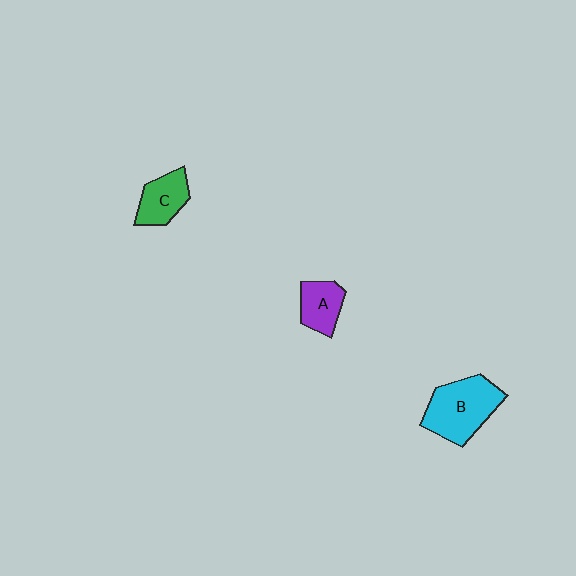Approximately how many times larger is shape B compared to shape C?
Approximately 1.7 times.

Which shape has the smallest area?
Shape A (purple).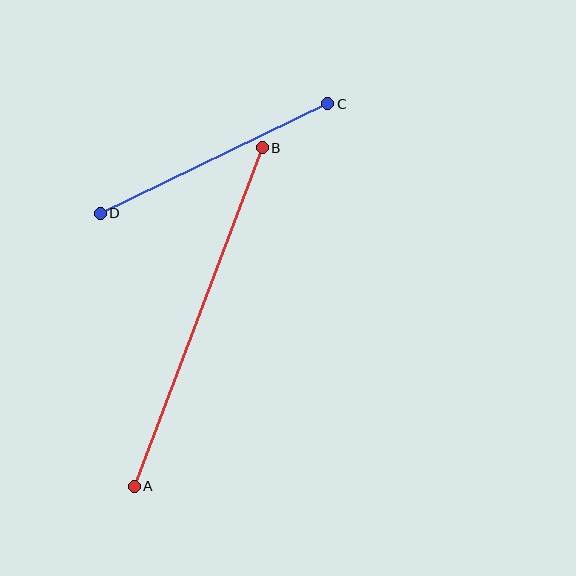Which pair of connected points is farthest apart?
Points A and B are farthest apart.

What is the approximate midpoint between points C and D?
The midpoint is at approximately (214, 158) pixels.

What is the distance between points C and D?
The distance is approximately 252 pixels.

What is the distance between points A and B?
The distance is approximately 362 pixels.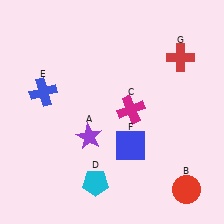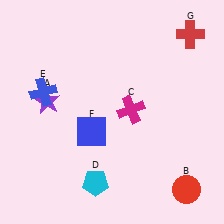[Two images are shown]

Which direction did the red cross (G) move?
The red cross (G) moved up.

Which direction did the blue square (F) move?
The blue square (F) moved left.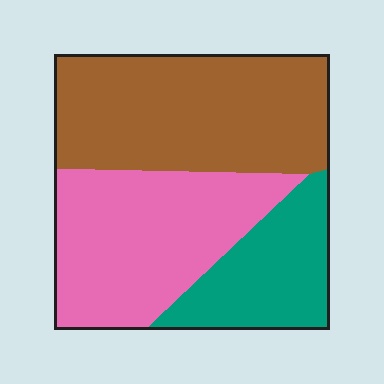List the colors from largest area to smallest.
From largest to smallest: brown, pink, teal.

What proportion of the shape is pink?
Pink takes up between a third and a half of the shape.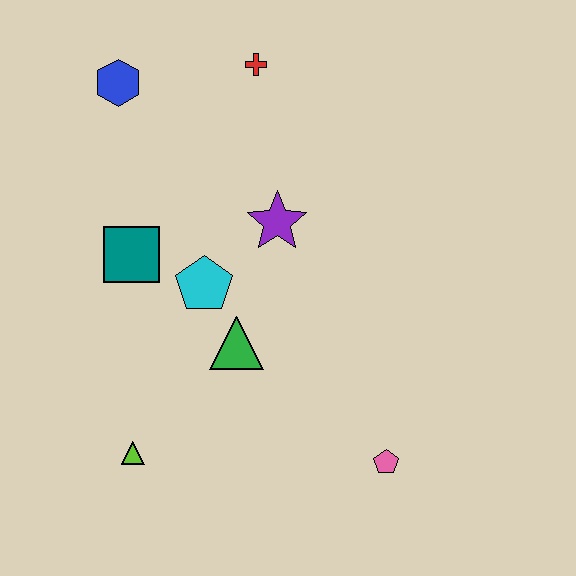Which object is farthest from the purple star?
The lime triangle is farthest from the purple star.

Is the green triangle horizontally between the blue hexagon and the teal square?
No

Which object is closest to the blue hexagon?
The red cross is closest to the blue hexagon.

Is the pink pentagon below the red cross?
Yes